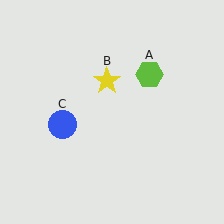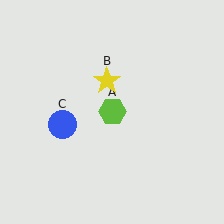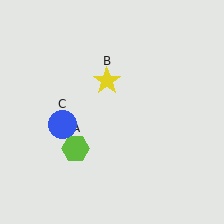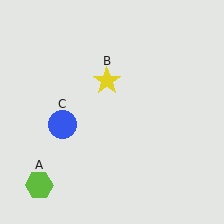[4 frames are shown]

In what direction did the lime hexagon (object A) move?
The lime hexagon (object A) moved down and to the left.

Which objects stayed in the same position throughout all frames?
Yellow star (object B) and blue circle (object C) remained stationary.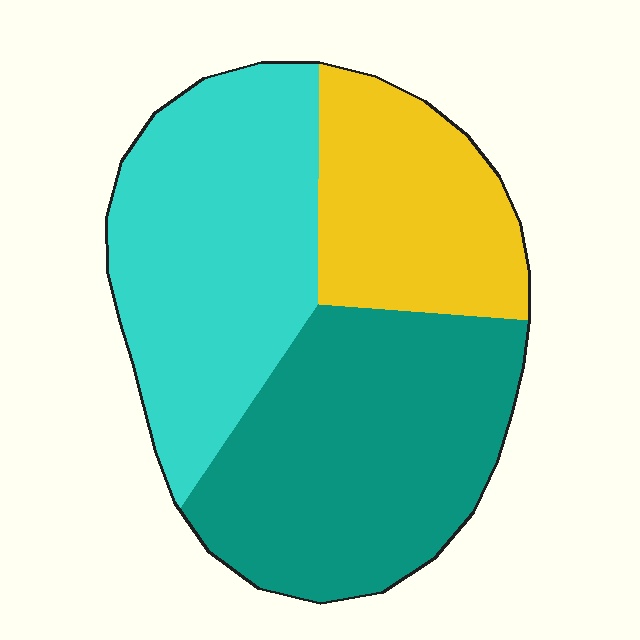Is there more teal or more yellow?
Teal.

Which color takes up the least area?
Yellow, at roughly 25%.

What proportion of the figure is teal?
Teal covers about 40% of the figure.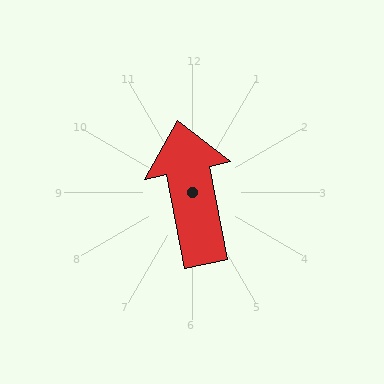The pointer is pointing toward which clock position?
Roughly 12 o'clock.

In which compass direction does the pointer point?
North.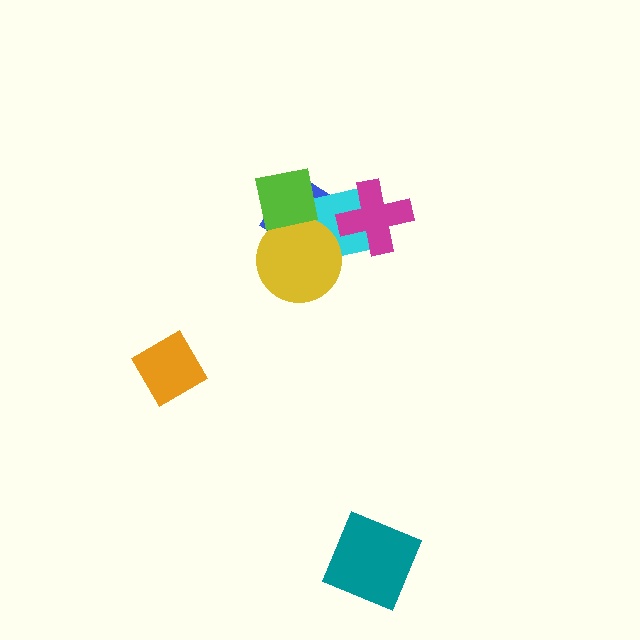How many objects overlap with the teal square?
0 objects overlap with the teal square.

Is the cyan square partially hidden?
Yes, it is partially covered by another shape.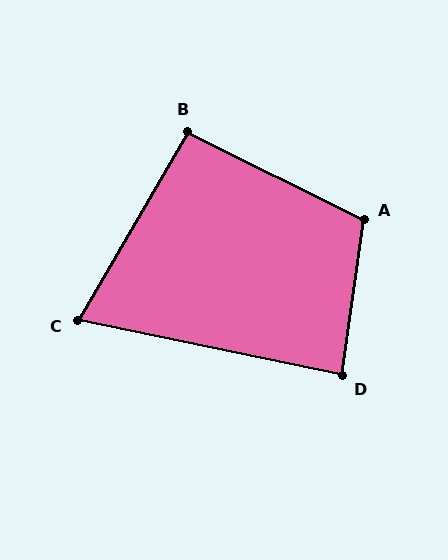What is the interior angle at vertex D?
Approximately 86 degrees (approximately right).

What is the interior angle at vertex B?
Approximately 94 degrees (approximately right).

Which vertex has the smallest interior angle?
C, at approximately 71 degrees.